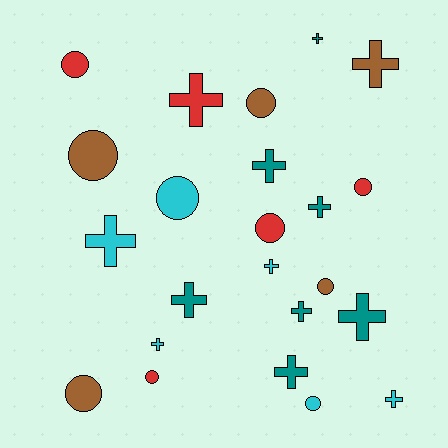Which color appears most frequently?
Teal, with 7 objects.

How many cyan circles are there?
There are 2 cyan circles.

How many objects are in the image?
There are 23 objects.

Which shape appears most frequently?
Cross, with 13 objects.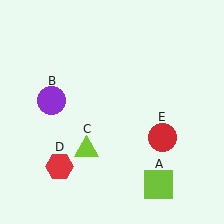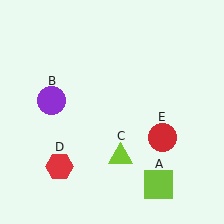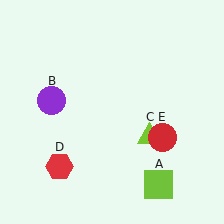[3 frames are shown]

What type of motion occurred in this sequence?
The lime triangle (object C) rotated counterclockwise around the center of the scene.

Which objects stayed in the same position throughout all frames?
Lime square (object A) and purple circle (object B) and red hexagon (object D) and red circle (object E) remained stationary.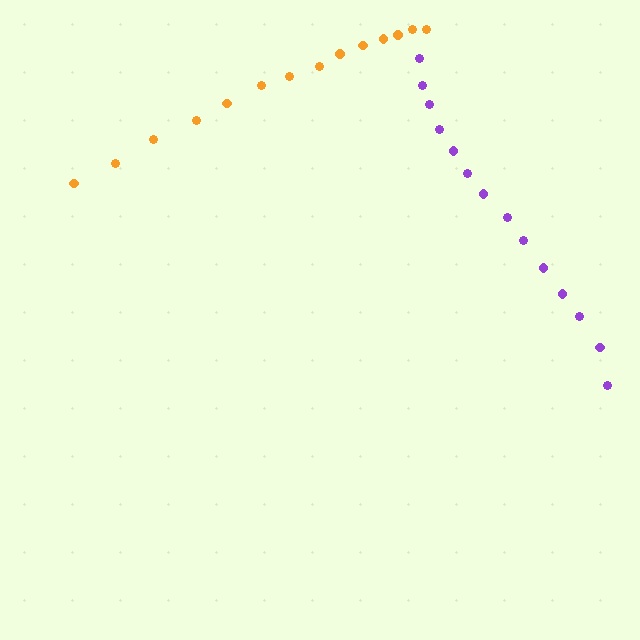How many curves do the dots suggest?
There are 2 distinct paths.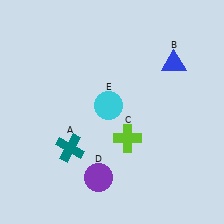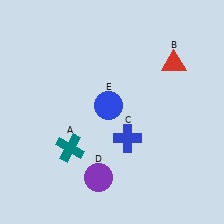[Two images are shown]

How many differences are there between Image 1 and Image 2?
There are 3 differences between the two images.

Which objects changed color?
B changed from blue to red. C changed from lime to blue. E changed from cyan to blue.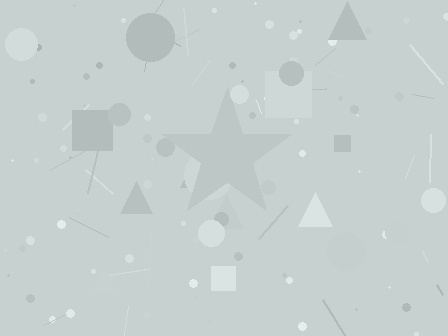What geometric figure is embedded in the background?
A star is embedded in the background.